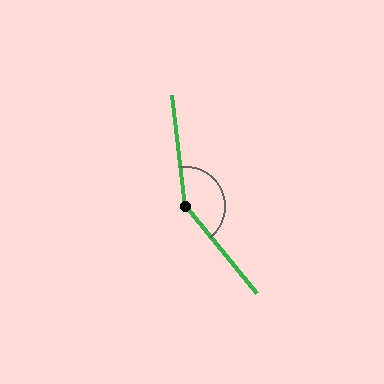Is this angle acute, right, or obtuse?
It is obtuse.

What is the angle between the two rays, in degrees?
Approximately 148 degrees.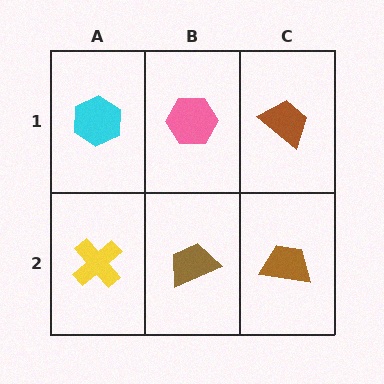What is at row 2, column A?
A yellow cross.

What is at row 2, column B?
A brown trapezoid.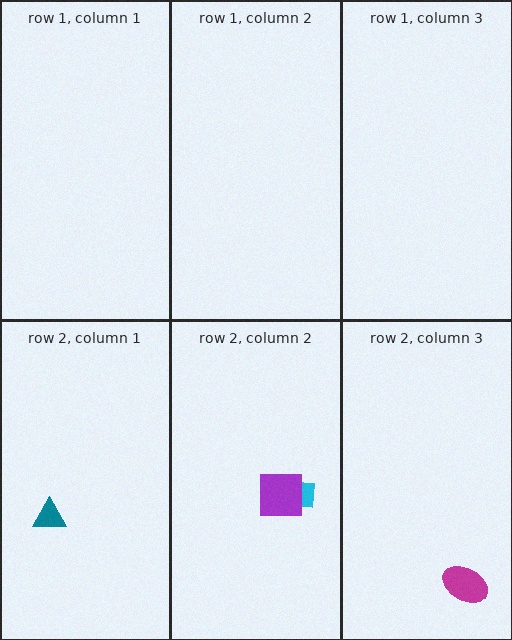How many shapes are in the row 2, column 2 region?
2.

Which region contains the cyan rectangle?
The row 2, column 2 region.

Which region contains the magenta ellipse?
The row 2, column 3 region.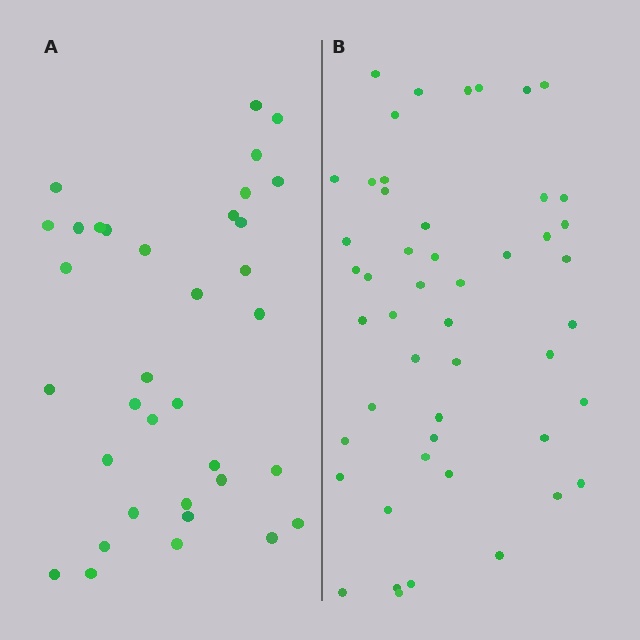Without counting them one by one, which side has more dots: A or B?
Region B (the right region) has more dots.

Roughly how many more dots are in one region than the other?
Region B has approximately 15 more dots than region A.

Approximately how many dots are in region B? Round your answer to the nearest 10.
About 50 dots. (The exact count is 49, which rounds to 50.)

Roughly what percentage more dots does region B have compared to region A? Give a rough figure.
About 40% more.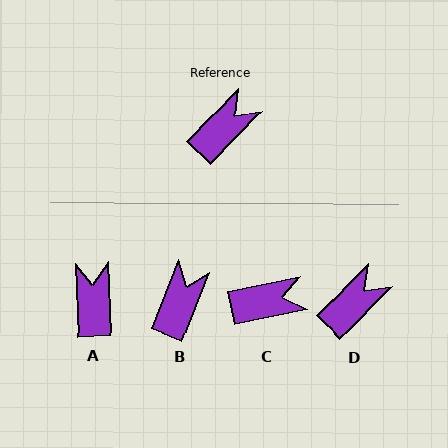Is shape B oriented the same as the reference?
No, it is off by about 22 degrees.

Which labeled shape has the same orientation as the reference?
D.